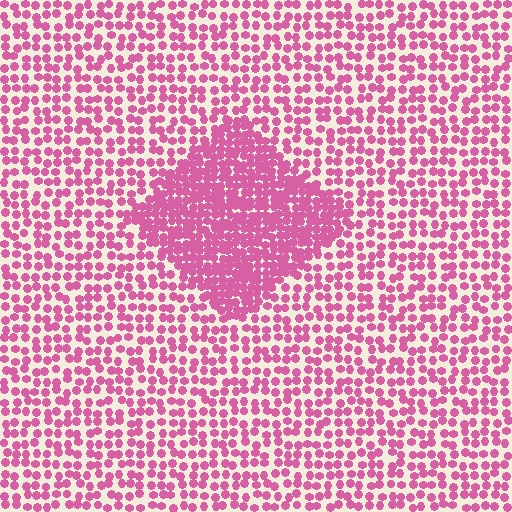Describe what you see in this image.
The image contains small pink elements arranged at two different densities. A diamond-shaped region is visible where the elements are more densely packed than the surrounding area.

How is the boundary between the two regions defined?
The boundary is defined by a change in element density (approximately 2.1x ratio). All elements are the same color, size, and shape.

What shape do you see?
I see a diamond.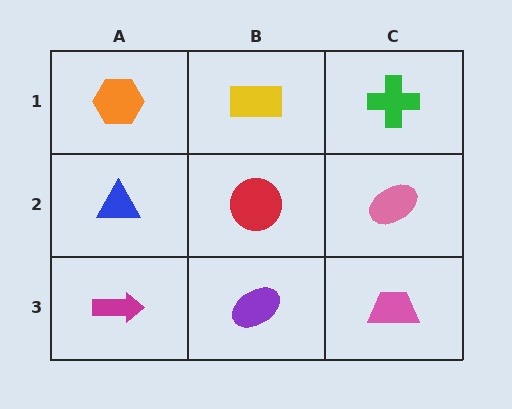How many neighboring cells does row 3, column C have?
2.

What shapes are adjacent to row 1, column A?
A blue triangle (row 2, column A), a yellow rectangle (row 1, column B).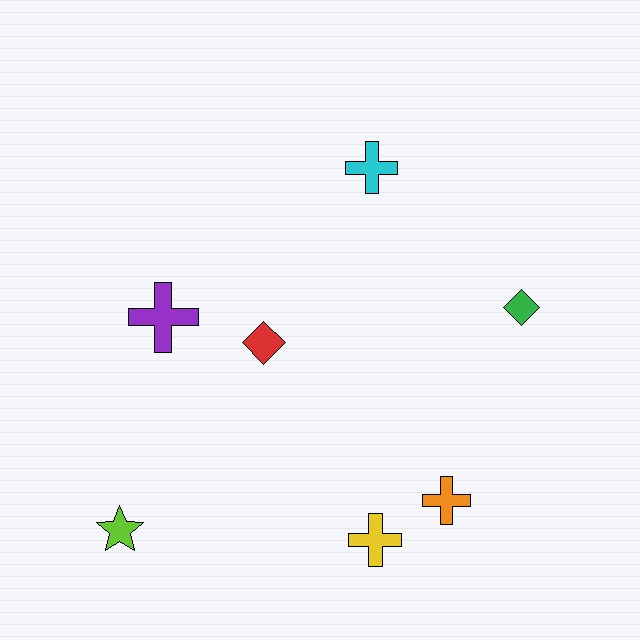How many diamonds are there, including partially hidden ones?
There are 2 diamonds.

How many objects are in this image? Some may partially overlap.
There are 7 objects.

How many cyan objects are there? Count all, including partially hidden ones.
There is 1 cyan object.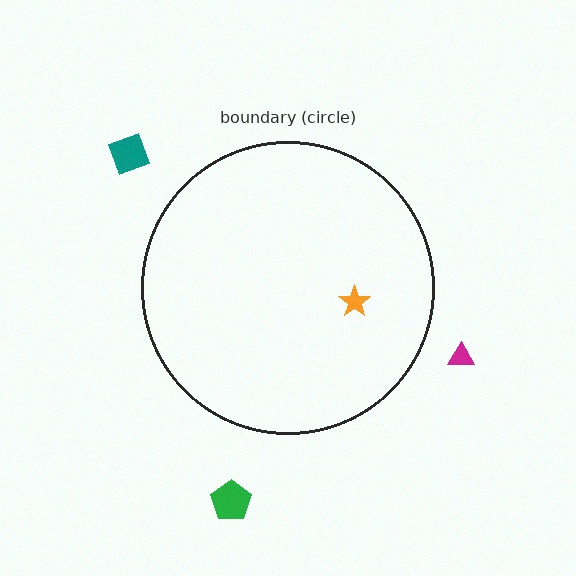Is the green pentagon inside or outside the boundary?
Outside.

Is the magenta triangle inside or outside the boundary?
Outside.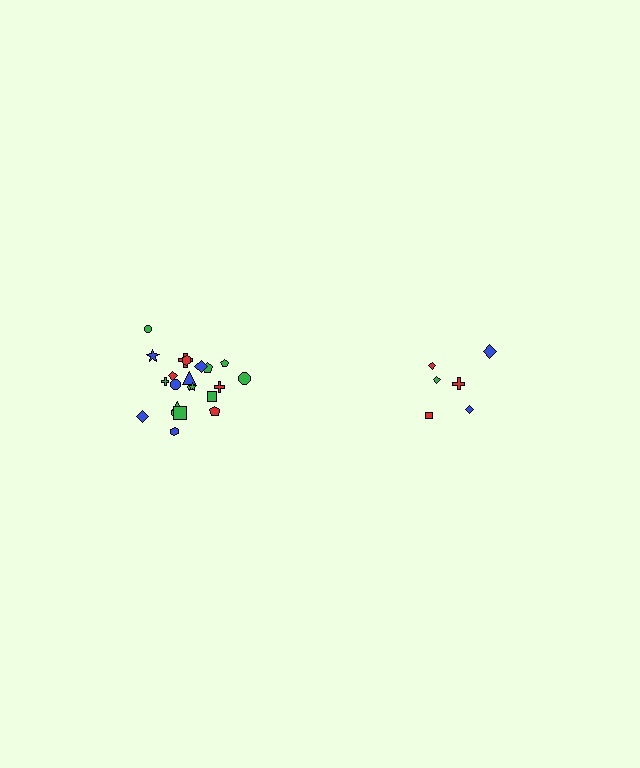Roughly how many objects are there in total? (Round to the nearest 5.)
Roughly 30 objects in total.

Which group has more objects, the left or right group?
The left group.